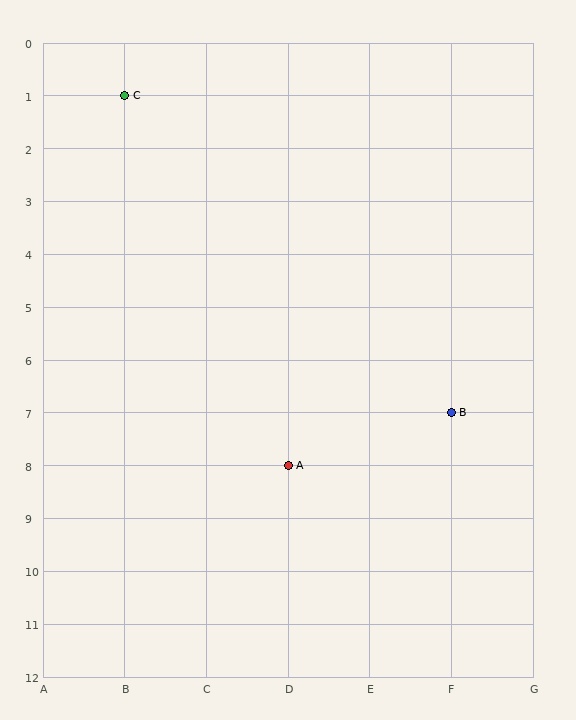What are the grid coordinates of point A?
Point A is at grid coordinates (D, 8).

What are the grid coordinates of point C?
Point C is at grid coordinates (B, 1).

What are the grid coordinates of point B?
Point B is at grid coordinates (F, 7).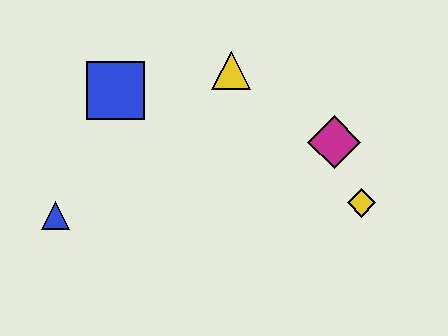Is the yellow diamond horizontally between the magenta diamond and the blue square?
No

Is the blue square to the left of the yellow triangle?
Yes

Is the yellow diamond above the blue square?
No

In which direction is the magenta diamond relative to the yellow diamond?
The magenta diamond is above the yellow diamond.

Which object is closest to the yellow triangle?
The blue square is closest to the yellow triangle.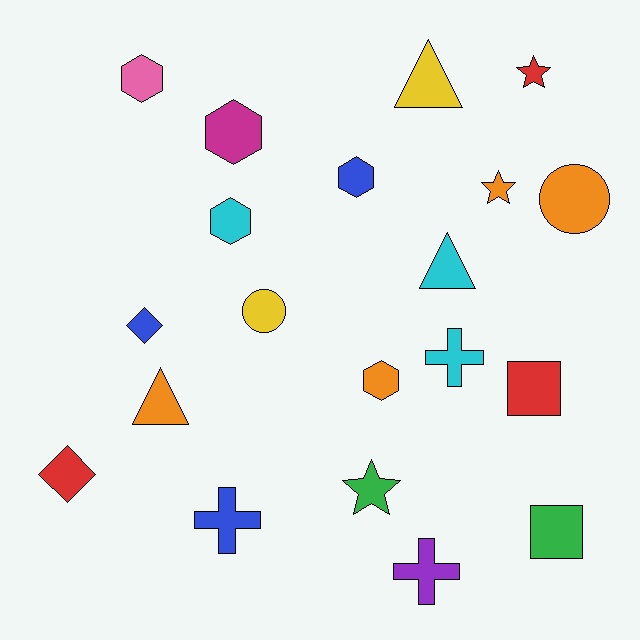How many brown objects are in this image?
There are no brown objects.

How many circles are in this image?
There are 2 circles.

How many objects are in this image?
There are 20 objects.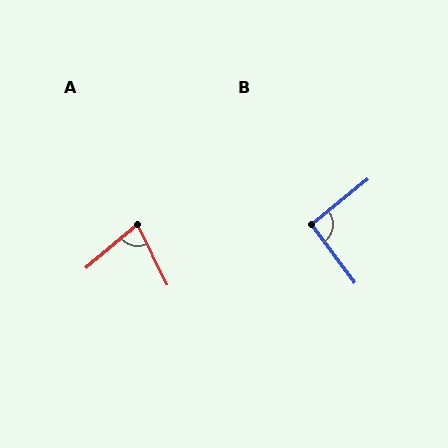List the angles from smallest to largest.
A (76°), B (92°).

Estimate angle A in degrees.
Approximately 76 degrees.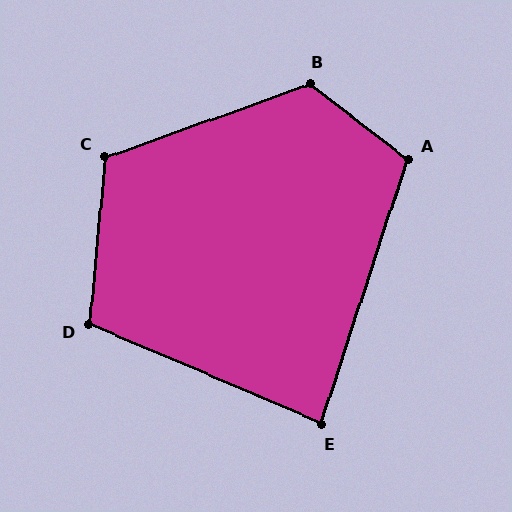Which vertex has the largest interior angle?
B, at approximately 123 degrees.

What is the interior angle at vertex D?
Approximately 108 degrees (obtuse).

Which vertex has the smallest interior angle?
E, at approximately 85 degrees.